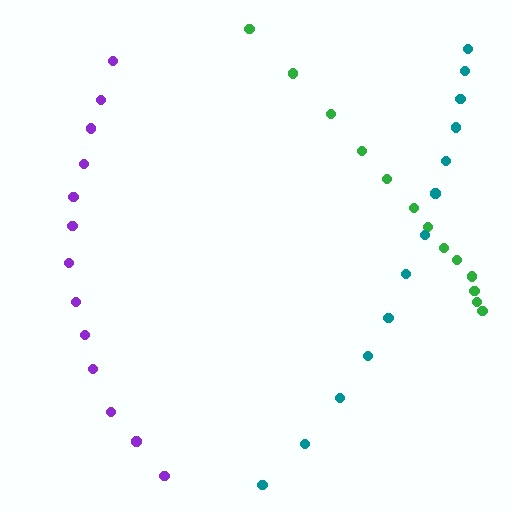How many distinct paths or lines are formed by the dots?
There are 3 distinct paths.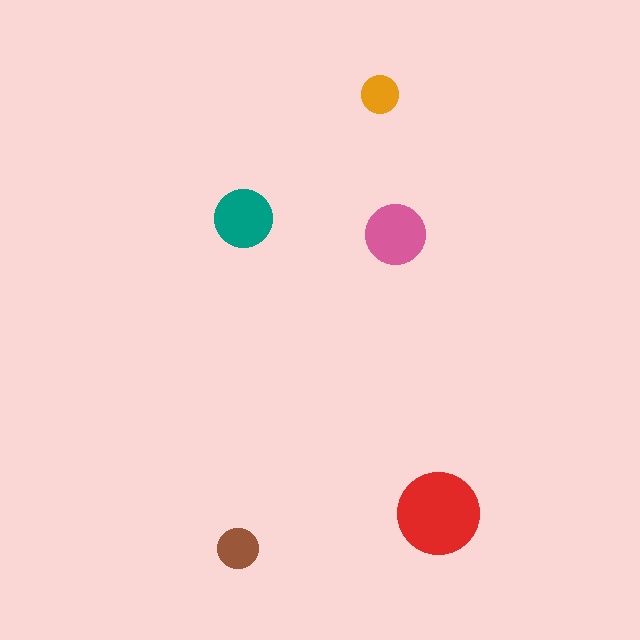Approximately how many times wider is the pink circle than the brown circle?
About 1.5 times wider.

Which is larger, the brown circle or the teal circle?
The teal one.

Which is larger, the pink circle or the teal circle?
The pink one.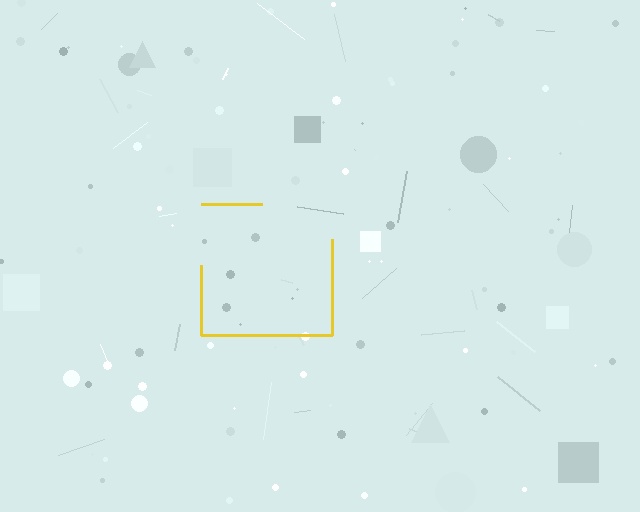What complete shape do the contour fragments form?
The contour fragments form a square.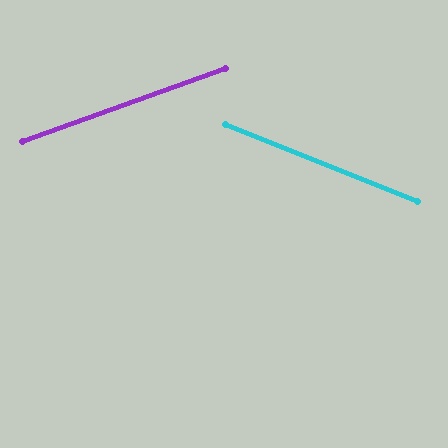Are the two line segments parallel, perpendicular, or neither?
Neither parallel nor perpendicular — they differ by about 42°.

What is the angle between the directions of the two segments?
Approximately 42 degrees.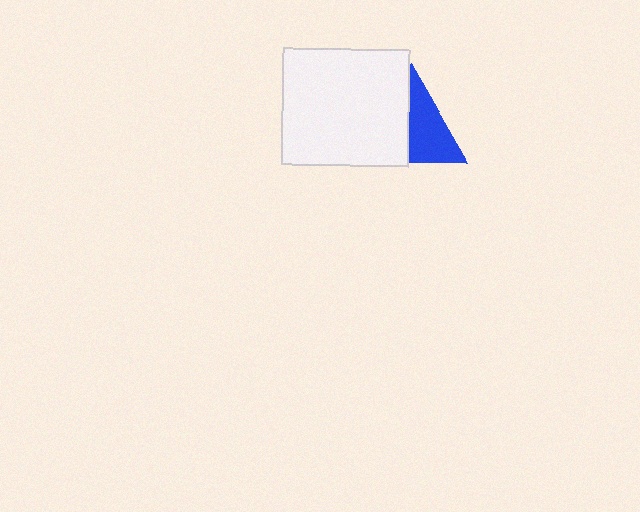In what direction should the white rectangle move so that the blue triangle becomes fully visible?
The white rectangle should move left. That is the shortest direction to clear the overlap and leave the blue triangle fully visible.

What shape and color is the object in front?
The object in front is a white rectangle.